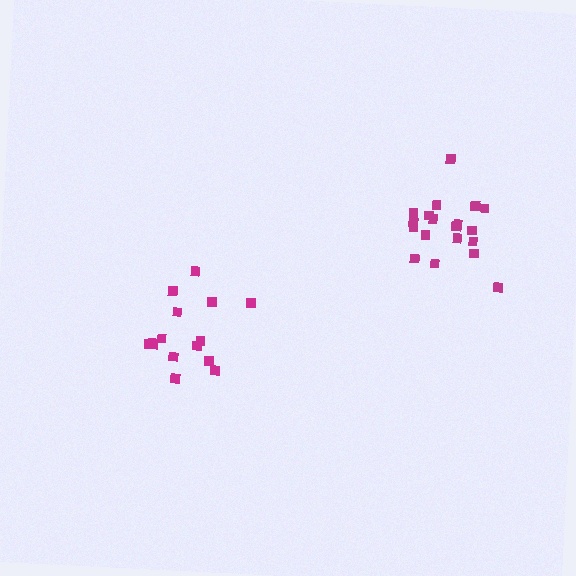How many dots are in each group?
Group 1: 15 dots, Group 2: 19 dots (34 total).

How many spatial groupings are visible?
There are 2 spatial groupings.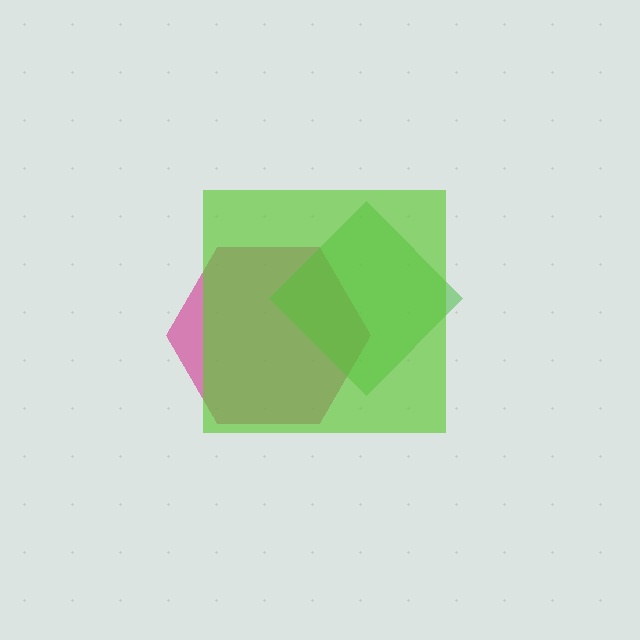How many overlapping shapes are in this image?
There are 3 overlapping shapes in the image.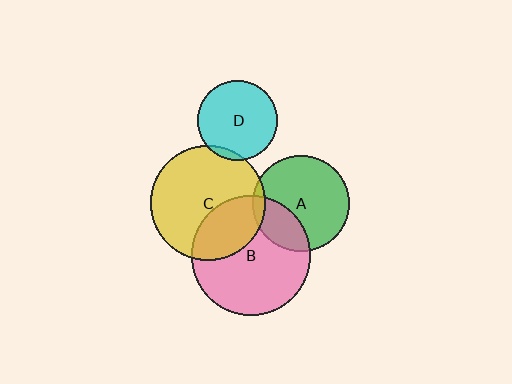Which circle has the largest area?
Circle B (pink).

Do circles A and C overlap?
Yes.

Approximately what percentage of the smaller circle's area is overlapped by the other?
Approximately 5%.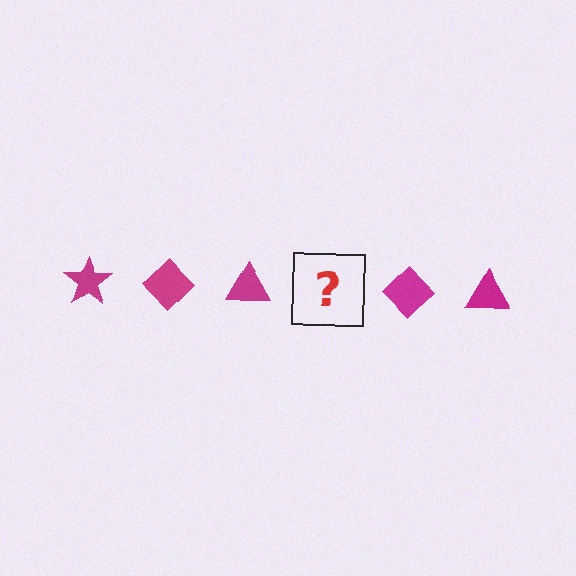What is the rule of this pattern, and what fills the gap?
The rule is that the pattern cycles through star, diamond, triangle shapes in magenta. The gap should be filled with a magenta star.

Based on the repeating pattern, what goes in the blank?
The blank should be a magenta star.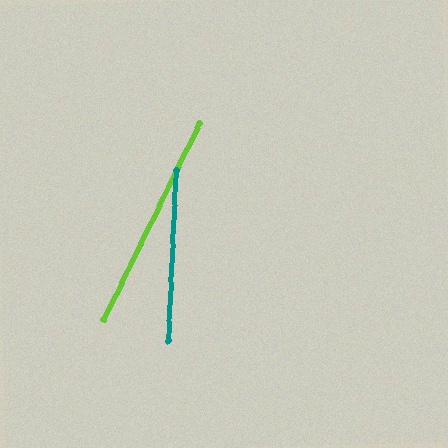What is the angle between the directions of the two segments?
Approximately 24 degrees.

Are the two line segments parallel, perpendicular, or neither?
Neither parallel nor perpendicular — they differ by about 24°.